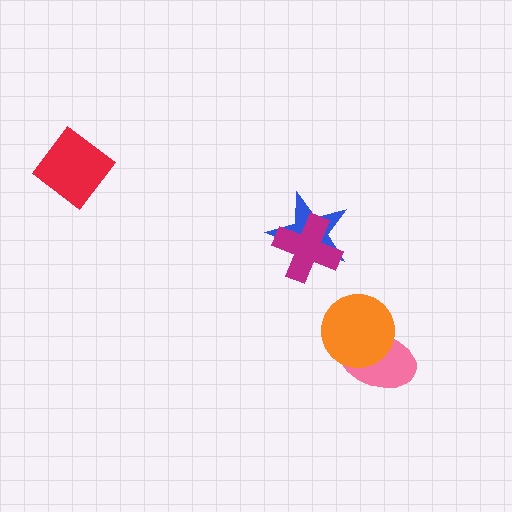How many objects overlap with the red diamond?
0 objects overlap with the red diamond.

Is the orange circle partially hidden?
No, no other shape covers it.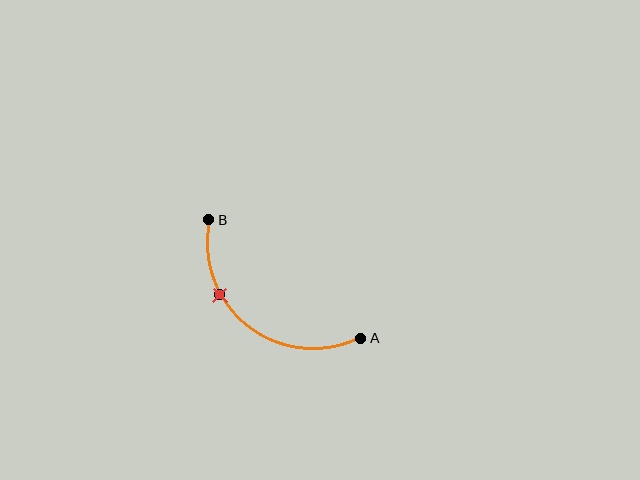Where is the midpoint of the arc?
The arc midpoint is the point on the curve farthest from the straight line joining A and B. It sits below and to the left of that line.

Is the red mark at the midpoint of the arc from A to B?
No. The red mark lies on the arc but is closer to endpoint B. The arc midpoint would be at the point on the curve equidistant along the arc from both A and B.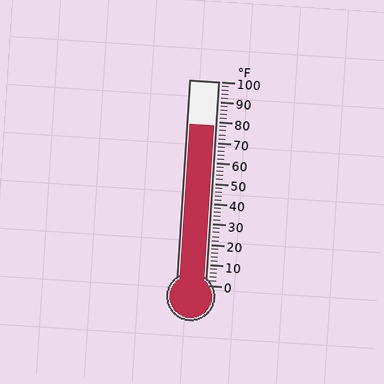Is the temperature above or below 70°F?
The temperature is above 70°F.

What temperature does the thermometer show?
The thermometer shows approximately 78°F.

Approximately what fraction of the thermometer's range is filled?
The thermometer is filled to approximately 80% of its range.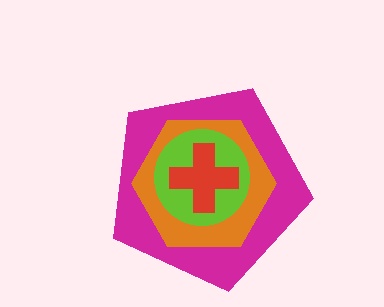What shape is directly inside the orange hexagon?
The lime circle.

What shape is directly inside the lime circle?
The red cross.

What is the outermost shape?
The magenta pentagon.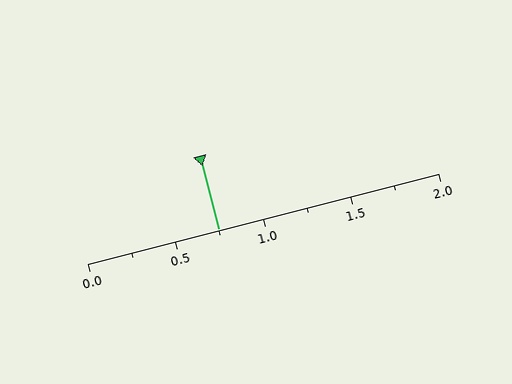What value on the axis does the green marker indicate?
The marker indicates approximately 0.75.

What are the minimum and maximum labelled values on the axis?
The axis runs from 0.0 to 2.0.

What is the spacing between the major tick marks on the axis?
The major ticks are spaced 0.5 apart.